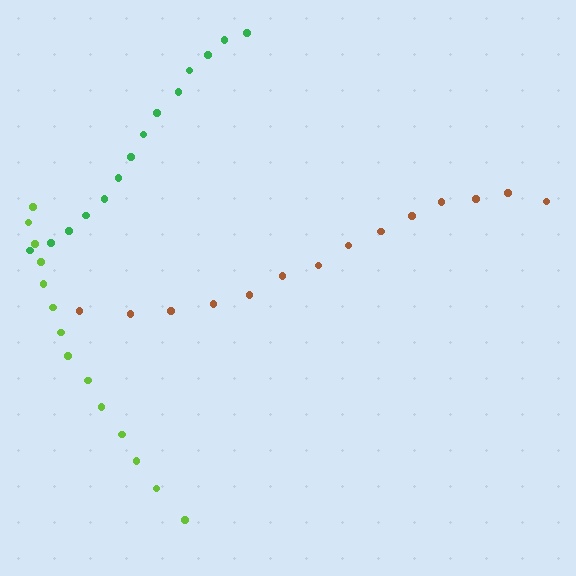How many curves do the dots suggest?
There are 3 distinct paths.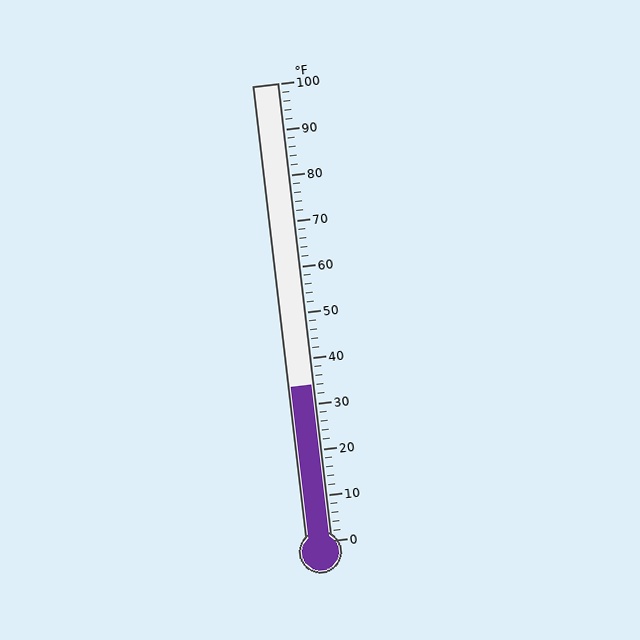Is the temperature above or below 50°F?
The temperature is below 50°F.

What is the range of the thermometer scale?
The thermometer scale ranges from 0°F to 100°F.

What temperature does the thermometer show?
The thermometer shows approximately 34°F.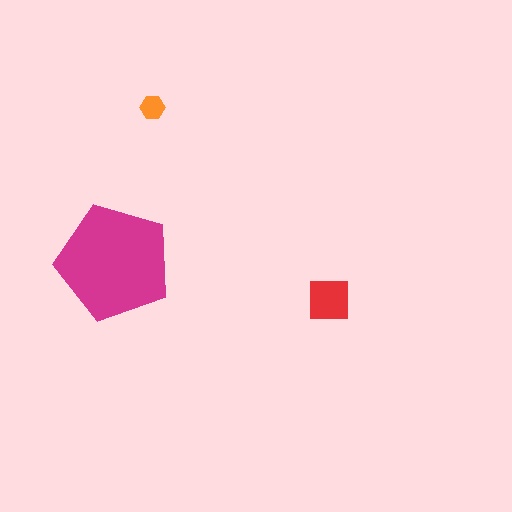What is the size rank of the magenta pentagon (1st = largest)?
1st.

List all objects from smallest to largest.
The orange hexagon, the red square, the magenta pentagon.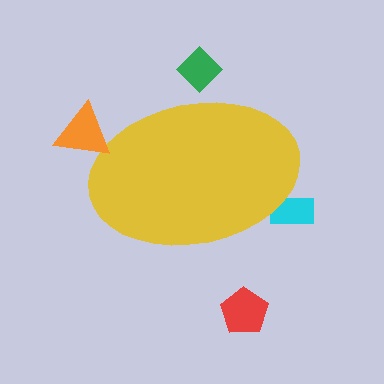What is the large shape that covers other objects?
A yellow ellipse.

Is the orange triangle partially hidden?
No, the orange triangle is fully visible.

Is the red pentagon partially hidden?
No, the red pentagon is fully visible.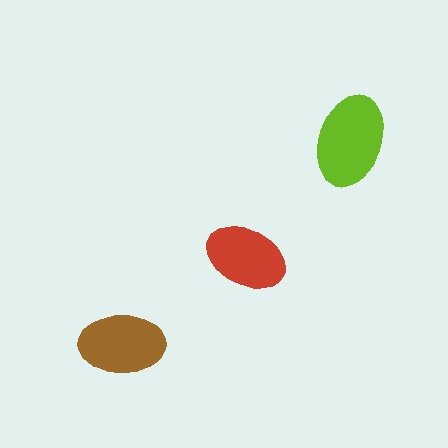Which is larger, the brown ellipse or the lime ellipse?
The lime one.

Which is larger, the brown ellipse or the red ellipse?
The brown one.